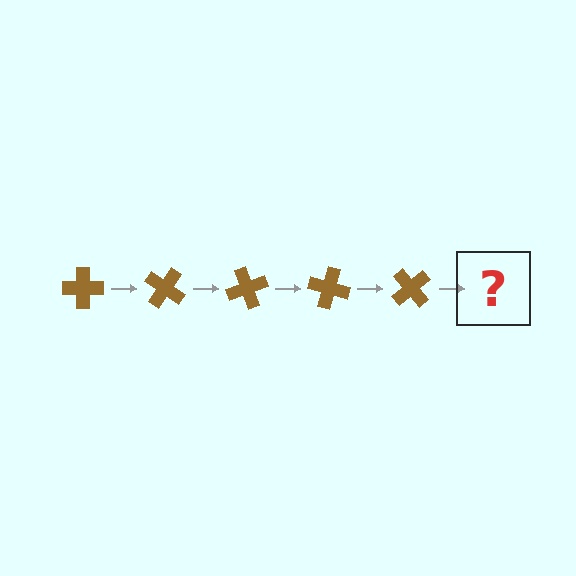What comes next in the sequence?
The next element should be a brown cross rotated 175 degrees.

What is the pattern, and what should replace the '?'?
The pattern is that the cross rotates 35 degrees each step. The '?' should be a brown cross rotated 175 degrees.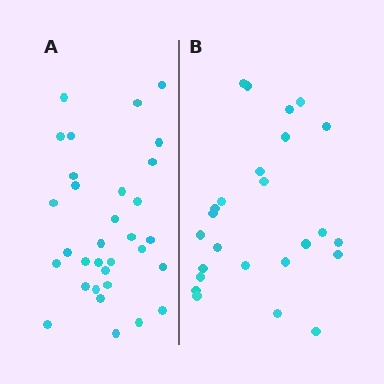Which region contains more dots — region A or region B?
Region A (the left region) has more dots.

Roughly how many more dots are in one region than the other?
Region A has roughly 8 or so more dots than region B.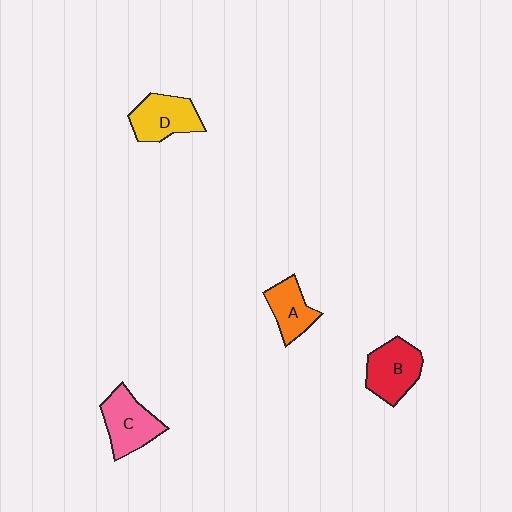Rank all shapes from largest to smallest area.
From largest to smallest: B (red), C (pink), D (yellow), A (orange).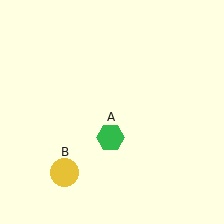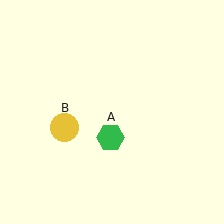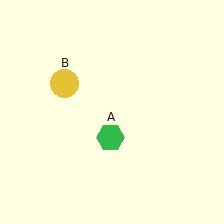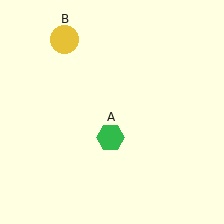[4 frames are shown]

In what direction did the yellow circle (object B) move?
The yellow circle (object B) moved up.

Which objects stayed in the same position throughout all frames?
Green hexagon (object A) remained stationary.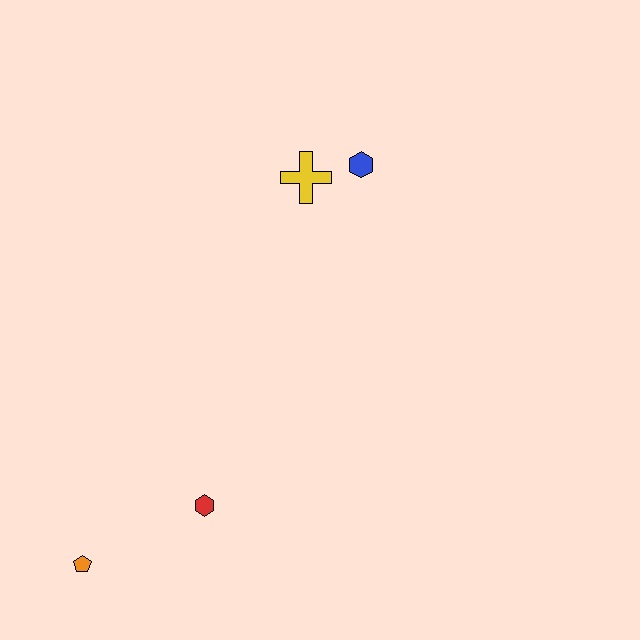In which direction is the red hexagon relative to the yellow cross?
The red hexagon is below the yellow cross.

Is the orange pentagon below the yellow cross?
Yes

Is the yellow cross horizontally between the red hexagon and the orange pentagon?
No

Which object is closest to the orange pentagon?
The red hexagon is closest to the orange pentagon.